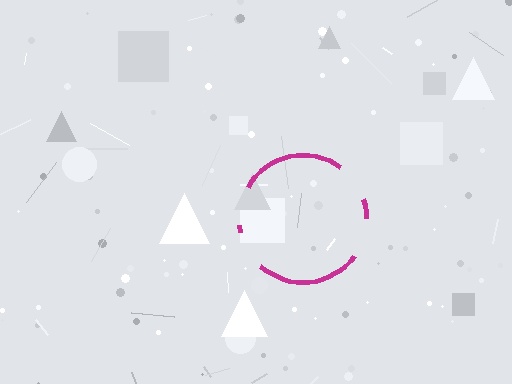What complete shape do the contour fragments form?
The contour fragments form a circle.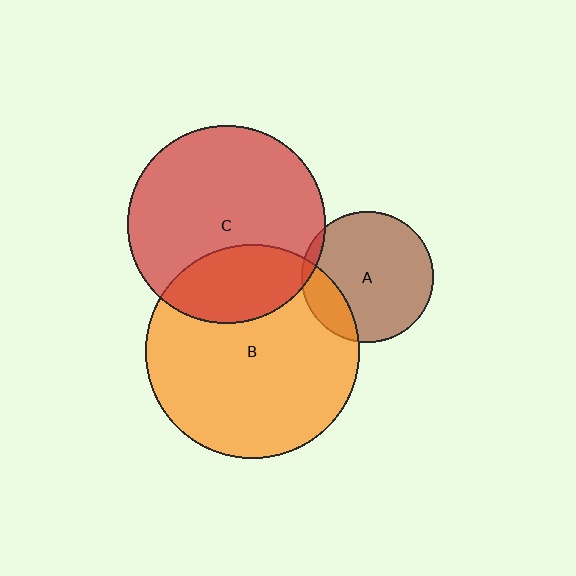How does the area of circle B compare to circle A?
Approximately 2.7 times.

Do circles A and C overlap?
Yes.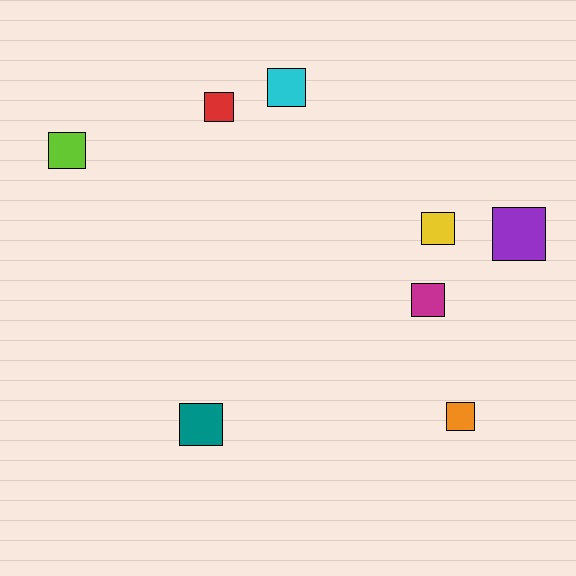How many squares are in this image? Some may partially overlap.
There are 8 squares.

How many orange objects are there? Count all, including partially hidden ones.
There is 1 orange object.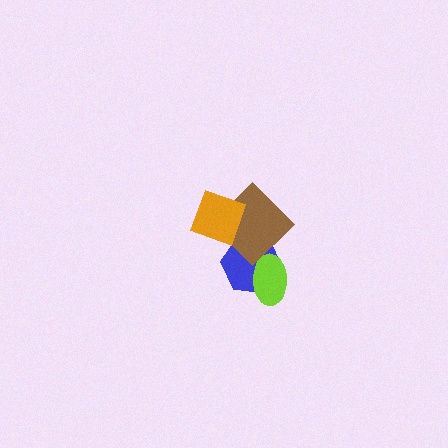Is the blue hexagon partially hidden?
Yes, it is partially covered by another shape.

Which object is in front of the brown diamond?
The orange diamond is in front of the brown diamond.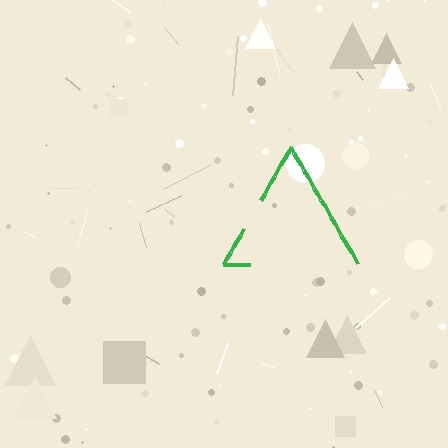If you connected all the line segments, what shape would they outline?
They would outline a triangle.